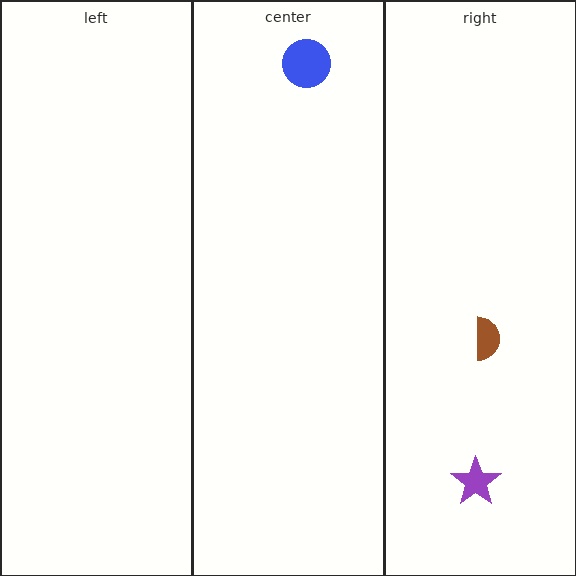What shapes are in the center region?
The blue circle.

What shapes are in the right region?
The purple star, the brown semicircle.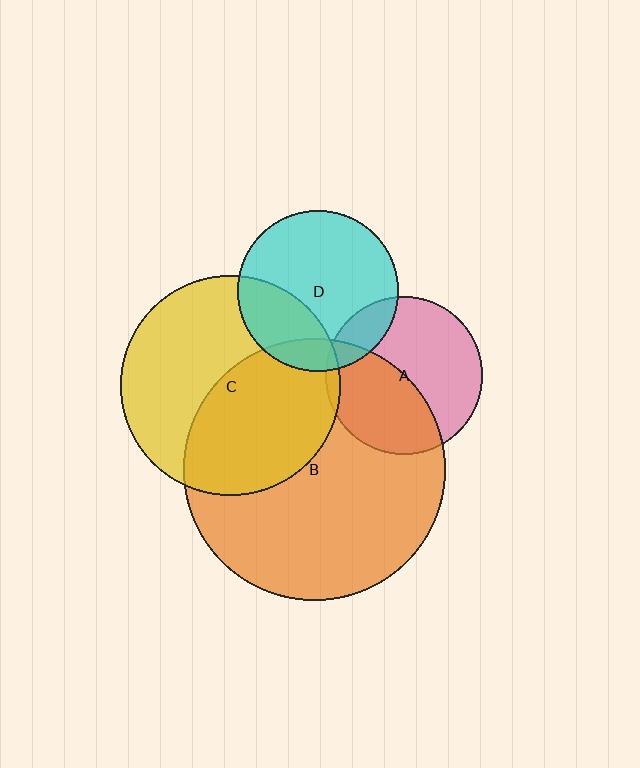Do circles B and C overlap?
Yes.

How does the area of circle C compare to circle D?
Approximately 1.9 times.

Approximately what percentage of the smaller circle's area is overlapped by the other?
Approximately 45%.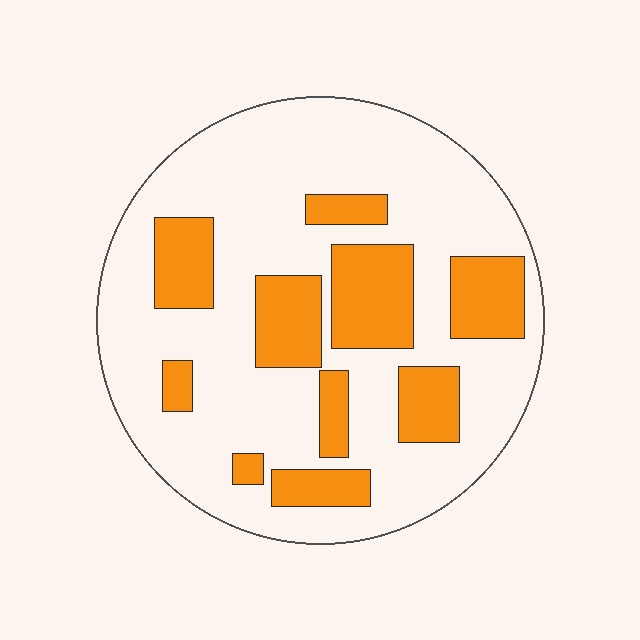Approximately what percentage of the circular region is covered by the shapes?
Approximately 25%.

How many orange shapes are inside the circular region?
10.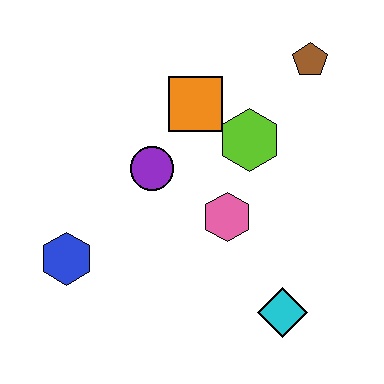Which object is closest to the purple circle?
The orange square is closest to the purple circle.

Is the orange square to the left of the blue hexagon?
No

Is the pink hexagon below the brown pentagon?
Yes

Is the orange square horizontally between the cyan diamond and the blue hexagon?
Yes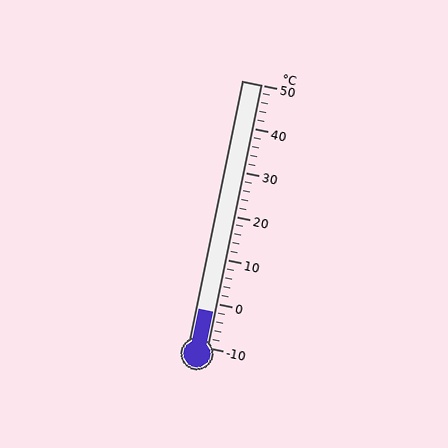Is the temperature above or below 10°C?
The temperature is below 10°C.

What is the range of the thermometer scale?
The thermometer scale ranges from -10°C to 50°C.